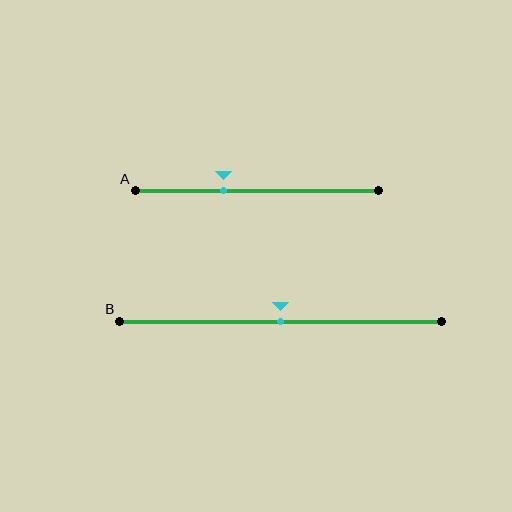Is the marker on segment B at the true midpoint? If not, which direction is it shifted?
Yes, the marker on segment B is at the true midpoint.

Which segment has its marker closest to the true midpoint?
Segment B has its marker closest to the true midpoint.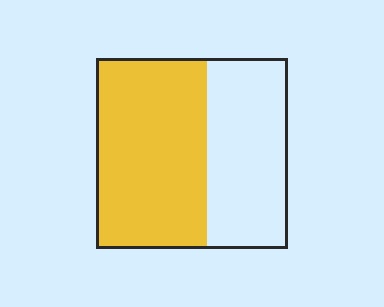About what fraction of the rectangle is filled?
About three fifths (3/5).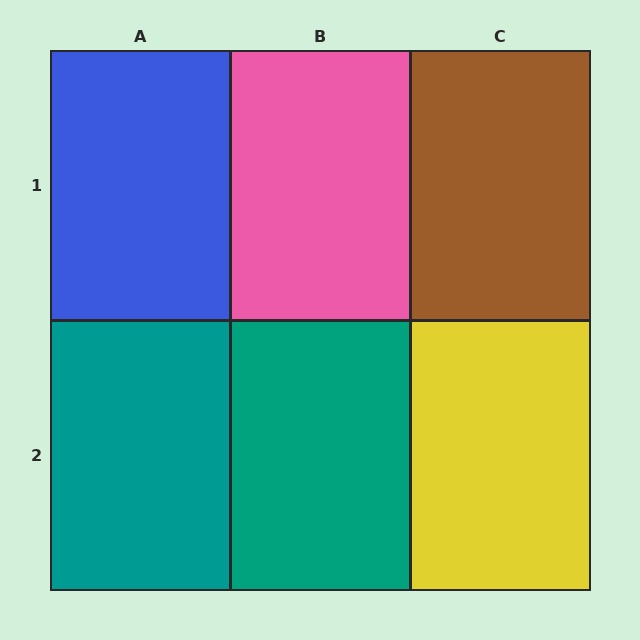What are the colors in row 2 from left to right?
Teal, teal, yellow.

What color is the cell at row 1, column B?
Pink.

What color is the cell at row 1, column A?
Blue.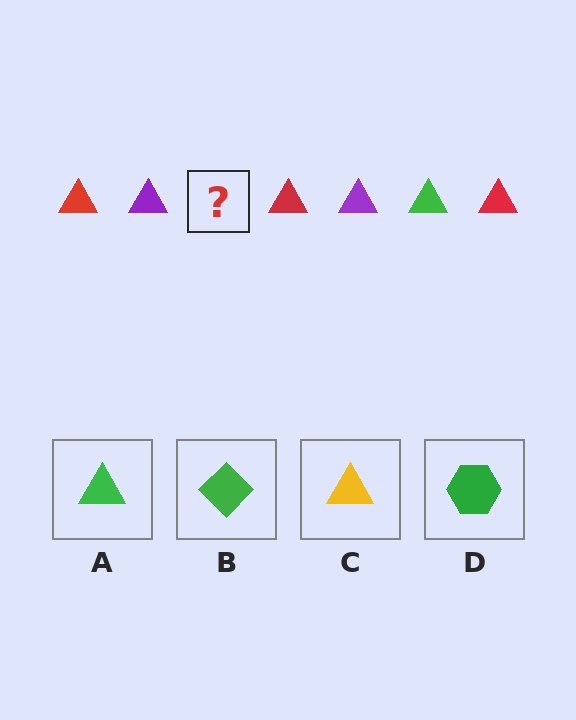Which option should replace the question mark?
Option A.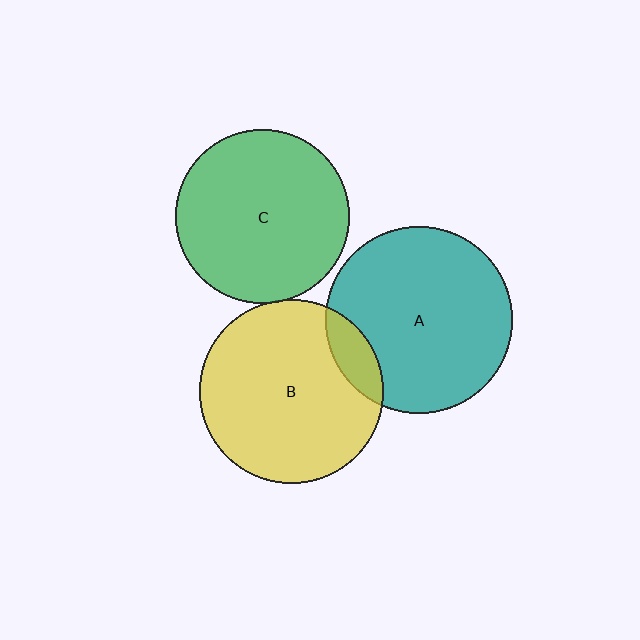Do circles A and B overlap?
Yes.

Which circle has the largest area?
Circle A (teal).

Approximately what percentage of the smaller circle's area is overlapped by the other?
Approximately 10%.